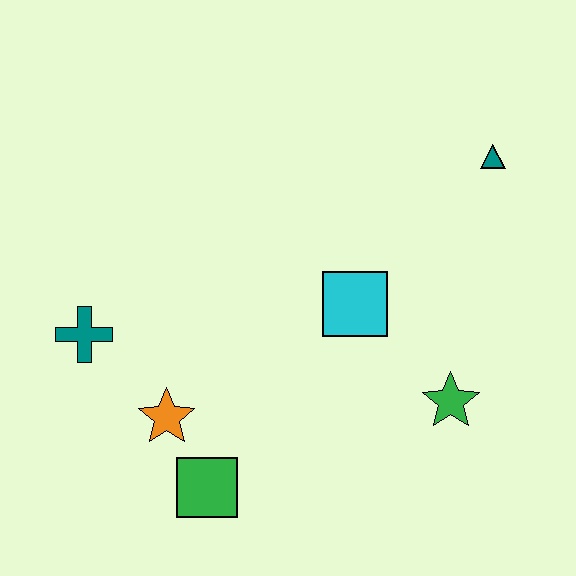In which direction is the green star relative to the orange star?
The green star is to the right of the orange star.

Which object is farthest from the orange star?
The teal triangle is farthest from the orange star.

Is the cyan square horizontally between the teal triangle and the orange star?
Yes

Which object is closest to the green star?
The cyan square is closest to the green star.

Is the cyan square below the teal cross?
No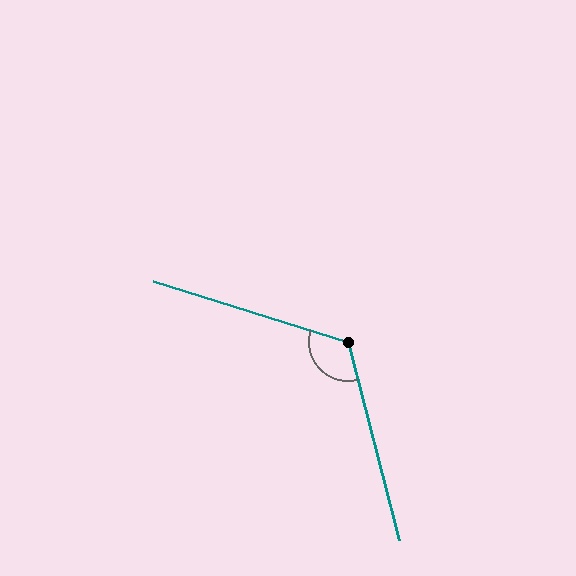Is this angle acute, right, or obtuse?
It is obtuse.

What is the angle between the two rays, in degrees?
Approximately 122 degrees.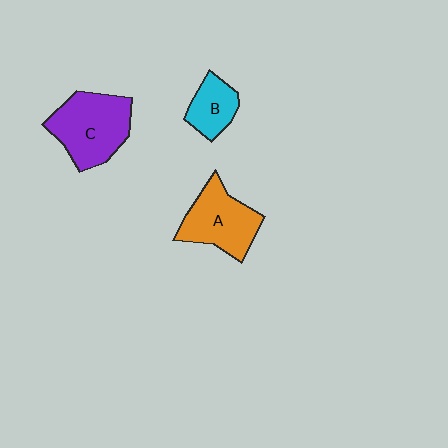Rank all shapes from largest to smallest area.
From largest to smallest: C (purple), A (orange), B (cyan).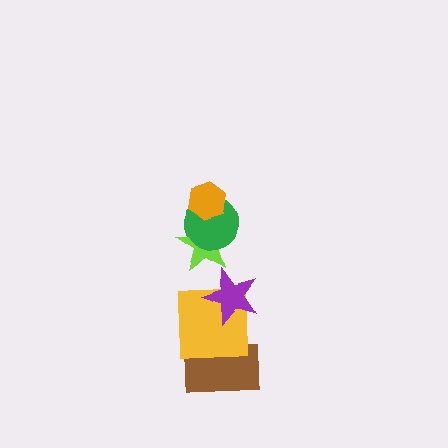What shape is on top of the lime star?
The green circle is on top of the lime star.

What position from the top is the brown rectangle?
The brown rectangle is 6th from the top.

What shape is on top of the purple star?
The lime star is on top of the purple star.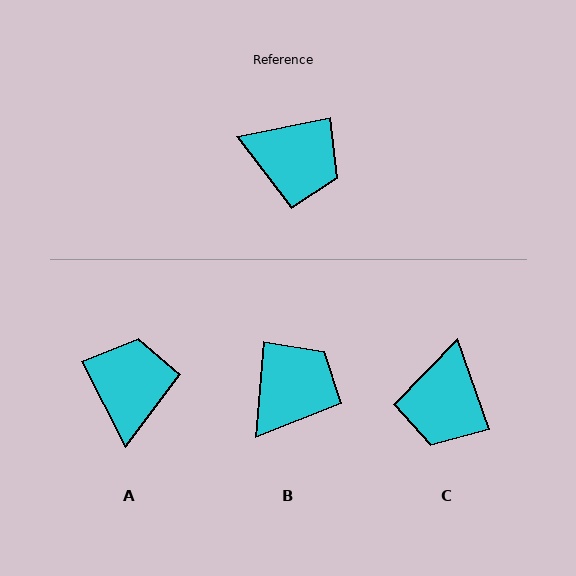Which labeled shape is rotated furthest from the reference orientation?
A, about 106 degrees away.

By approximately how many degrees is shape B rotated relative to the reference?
Approximately 74 degrees counter-clockwise.